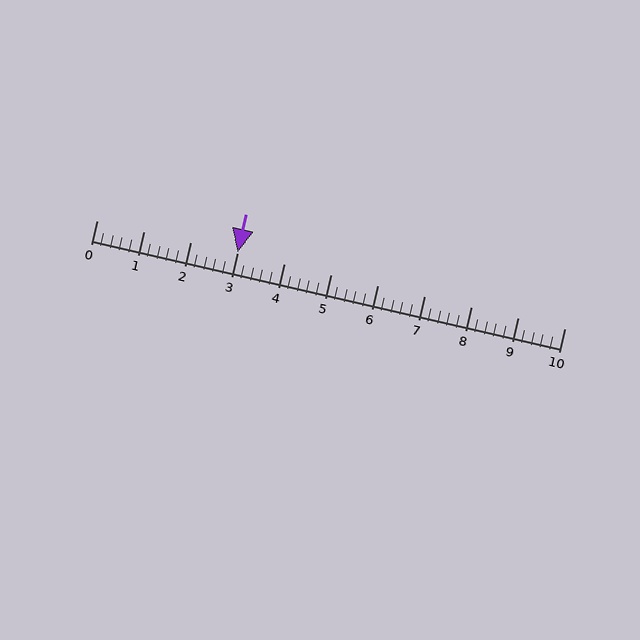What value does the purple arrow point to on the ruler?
The purple arrow points to approximately 3.0.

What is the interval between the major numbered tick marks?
The major tick marks are spaced 1 units apart.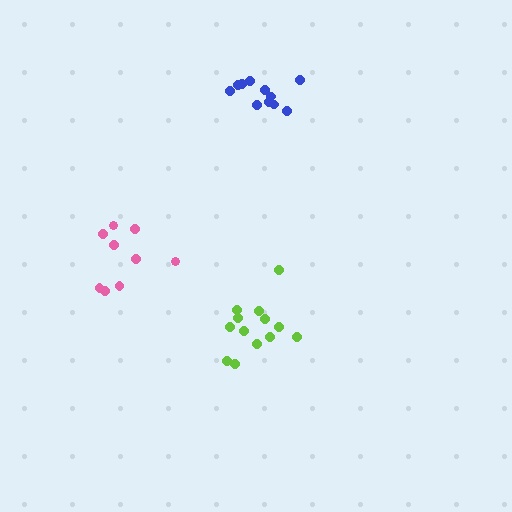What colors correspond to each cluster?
The clusters are colored: lime, pink, blue.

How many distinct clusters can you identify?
There are 3 distinct clusters.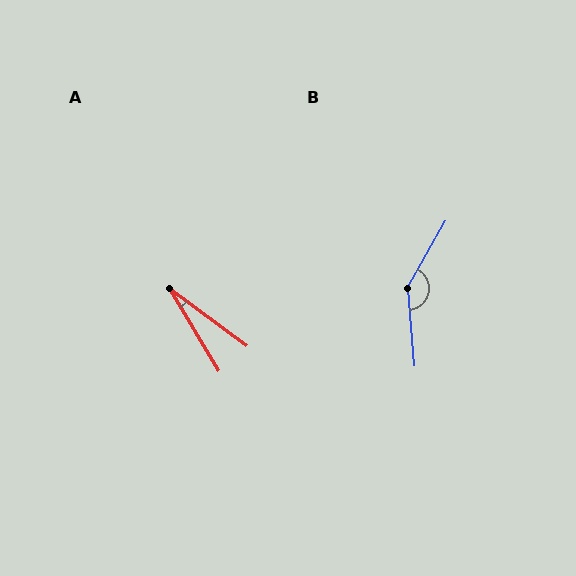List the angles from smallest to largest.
A (23°), B (145°).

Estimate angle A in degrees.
Approximately 23 degrees.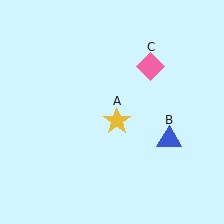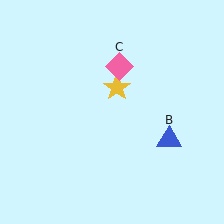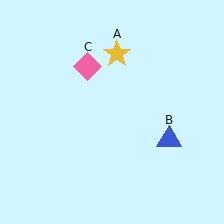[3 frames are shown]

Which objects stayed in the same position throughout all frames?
Blue triangle (object B) remained stationary.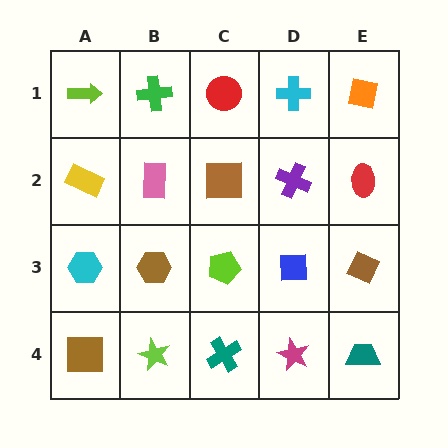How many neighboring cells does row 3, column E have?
3.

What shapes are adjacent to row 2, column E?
An orange square (row 1, column E), a brown diamond (row 3, column E), a purple cross (row 2, column D).